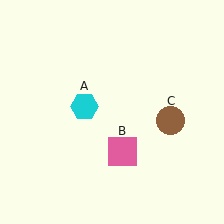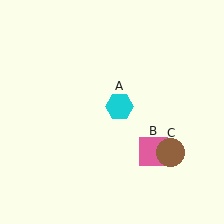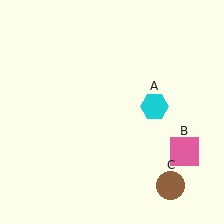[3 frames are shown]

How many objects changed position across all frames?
3 objects changed position: cyan hexagon (object A), pink square (object B), brown circle (object C).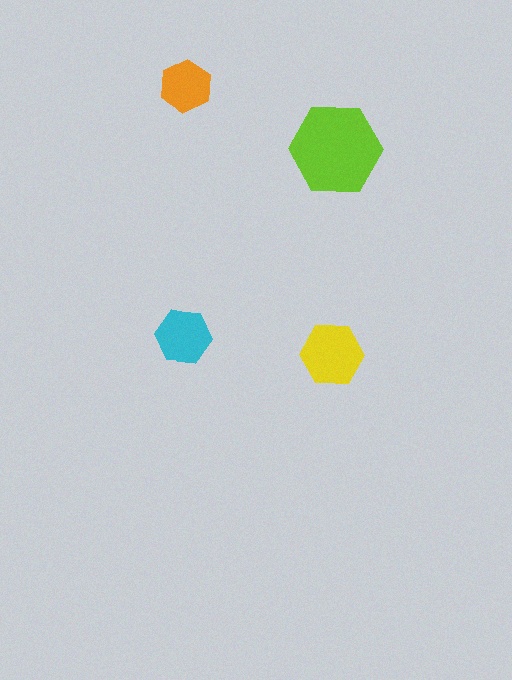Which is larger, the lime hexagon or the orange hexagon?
The lime one.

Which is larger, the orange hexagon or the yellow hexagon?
The yellow one.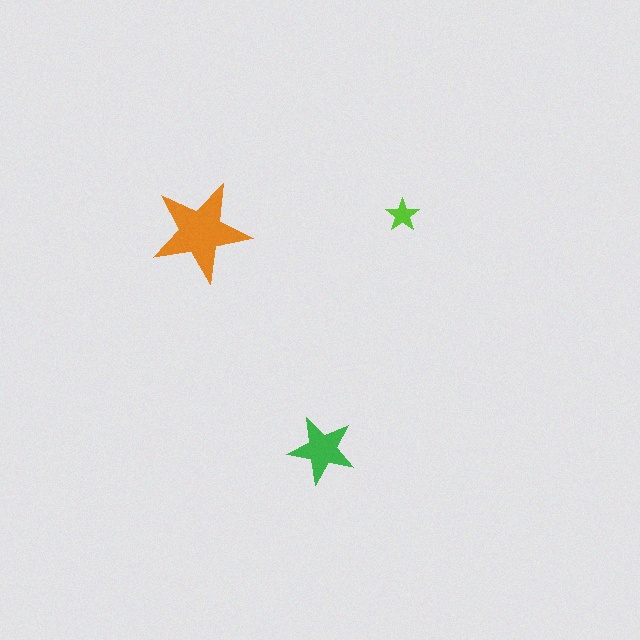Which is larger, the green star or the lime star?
The green one.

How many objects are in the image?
There are 3 objects in the image.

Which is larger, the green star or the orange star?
The orange one.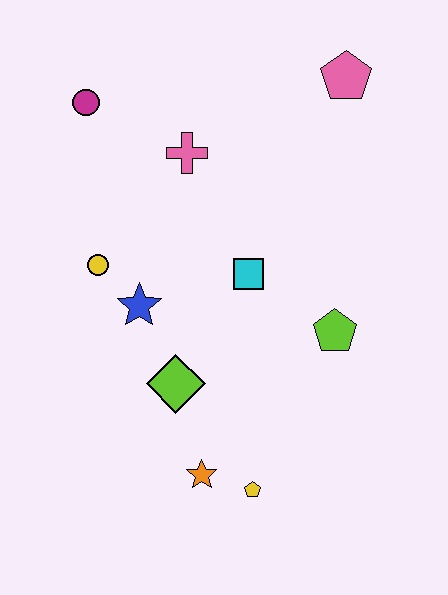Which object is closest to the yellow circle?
The blue star is closest to the yellow circle.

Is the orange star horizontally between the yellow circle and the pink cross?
No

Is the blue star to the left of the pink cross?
Yes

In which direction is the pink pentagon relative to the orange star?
The pink pentagon is above the orange star.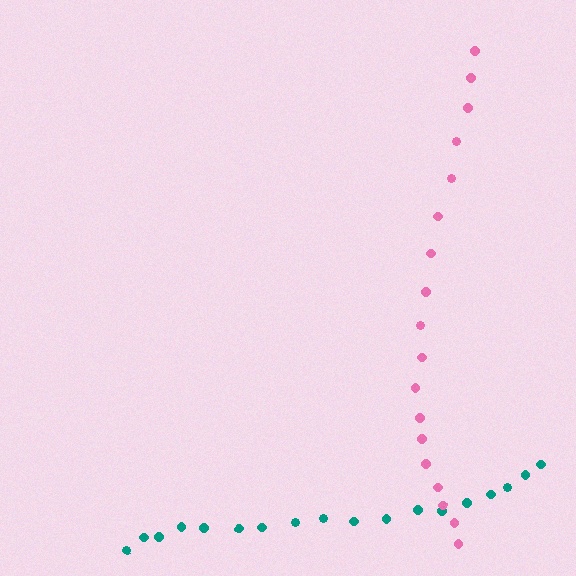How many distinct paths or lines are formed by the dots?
There are 2 distinct paths.